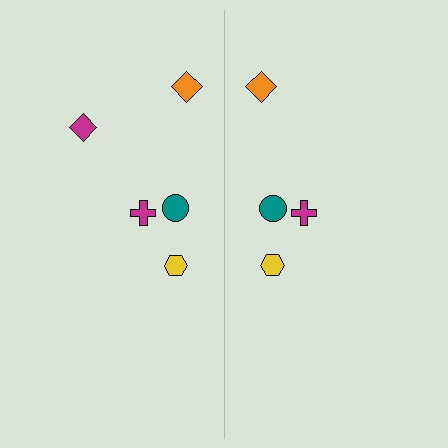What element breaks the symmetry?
A magenta diamond is missing from the right side.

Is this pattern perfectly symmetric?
No, the pattern is not perfectly symmetric. A magenta diamond is missing from the right side.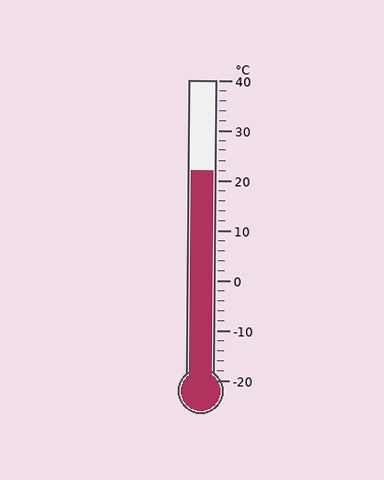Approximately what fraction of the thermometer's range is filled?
The thermometer is filled to approximately 70% of its range.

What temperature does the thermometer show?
The thermometer shows approximately 22°C.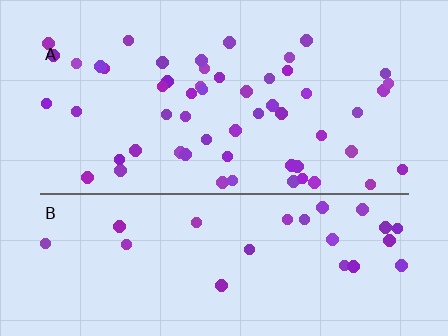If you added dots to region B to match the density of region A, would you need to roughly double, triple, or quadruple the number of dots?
Approximately double.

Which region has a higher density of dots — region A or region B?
A (the top).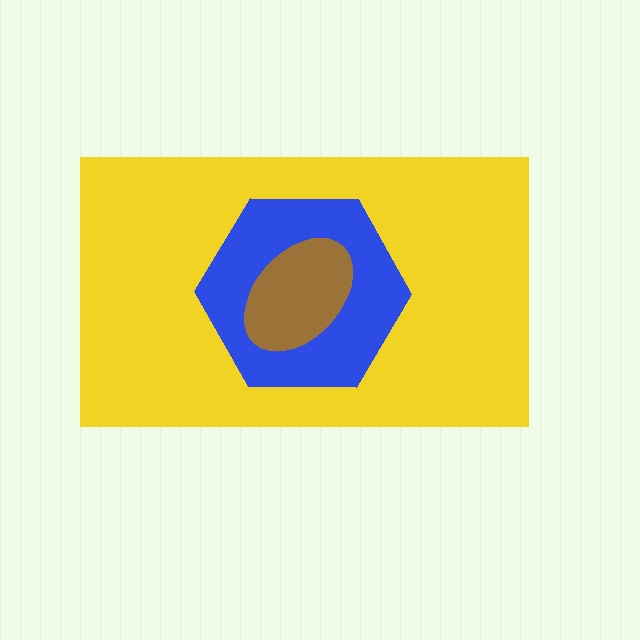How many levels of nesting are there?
3.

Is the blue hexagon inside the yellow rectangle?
Yes.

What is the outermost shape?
The yellow rectangle.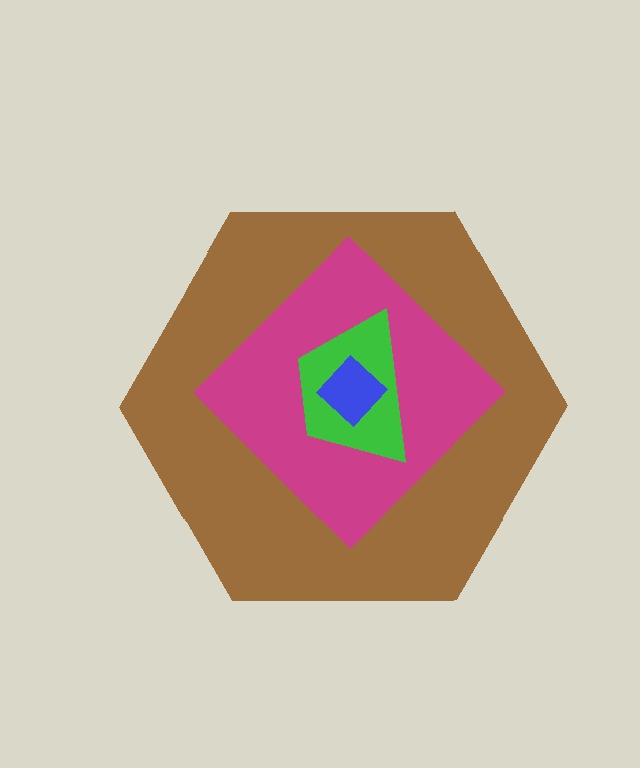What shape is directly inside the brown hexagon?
The magenta diamond.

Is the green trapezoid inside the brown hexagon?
Yes.